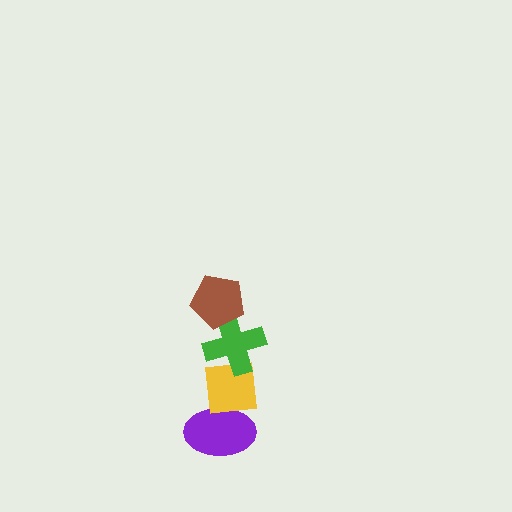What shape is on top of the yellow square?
The green cross is on top of the yellow square.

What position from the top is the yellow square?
The yellow square is 3rd from the top.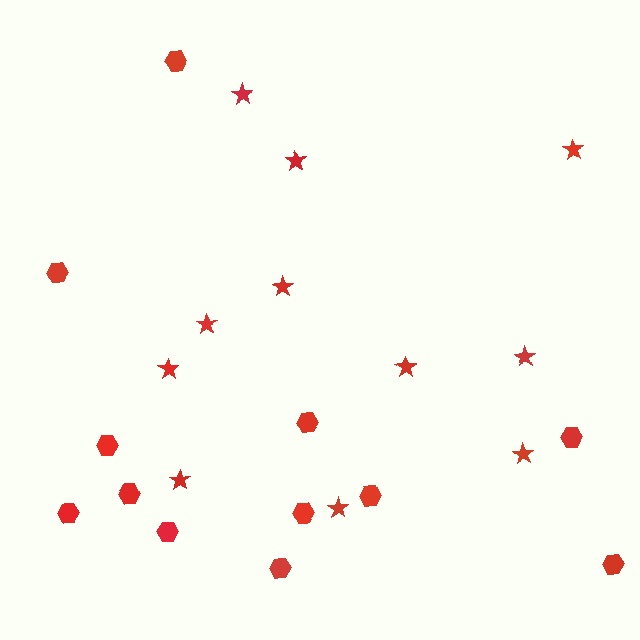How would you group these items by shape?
There are 2 groups: one group of stars (11) and one group of hexagons (12).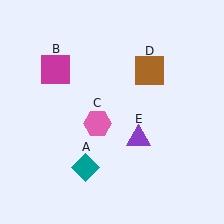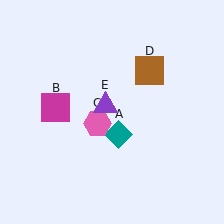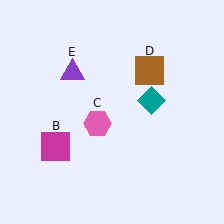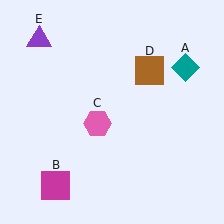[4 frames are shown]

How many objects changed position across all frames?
3 objects changed position: teal diamond (object A), magenta square (object B), purple triangle (object E).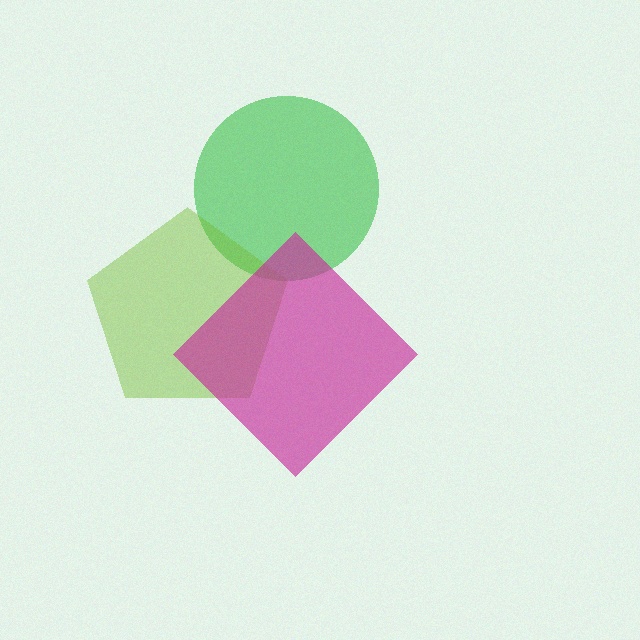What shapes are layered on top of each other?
The layered shapes are: a green circle, a lime pentagon, a magenta diamond.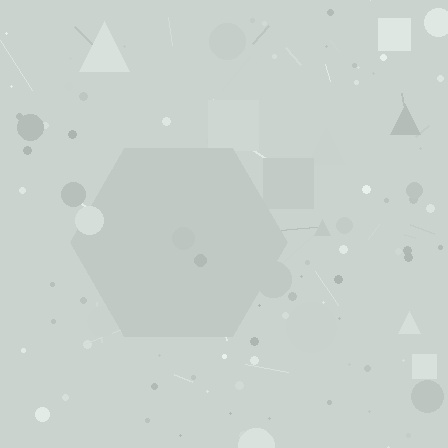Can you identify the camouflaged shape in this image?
The camouflaged shape is a hexagon.